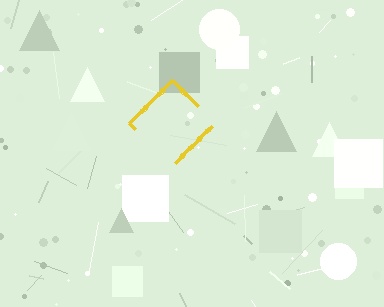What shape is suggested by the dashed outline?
The dashed outline suggests a diamond.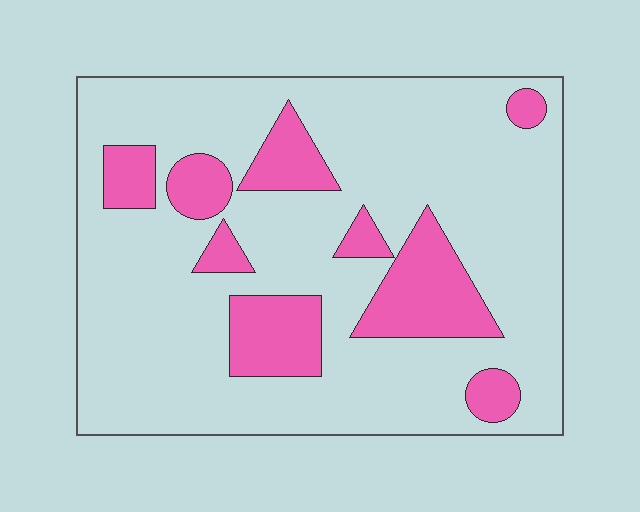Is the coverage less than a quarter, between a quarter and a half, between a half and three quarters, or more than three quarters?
Less than a quarter.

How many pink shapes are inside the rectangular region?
9.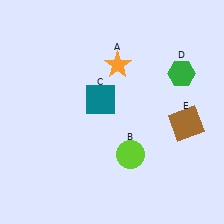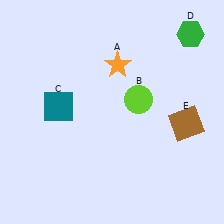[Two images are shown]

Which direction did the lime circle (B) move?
The lime circle (B) moved up.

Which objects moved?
The objects that moved are: the lime circle (B), the teal square (C), the green hexagon (D).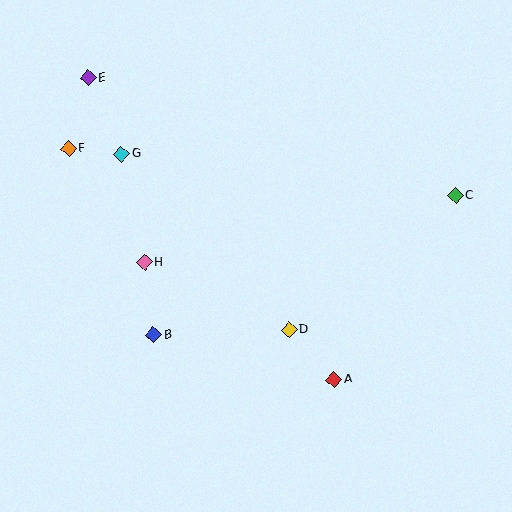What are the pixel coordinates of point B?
Point B is at (153, 335).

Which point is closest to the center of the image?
Point D at (289, 330) is closest to the center.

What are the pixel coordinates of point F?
Point F is at (69, 148).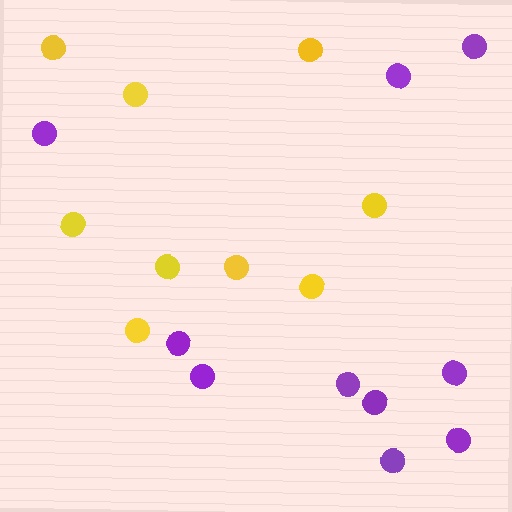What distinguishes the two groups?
There are 2 groups: one group of yellow circles (9) and one group of purple circles (10).